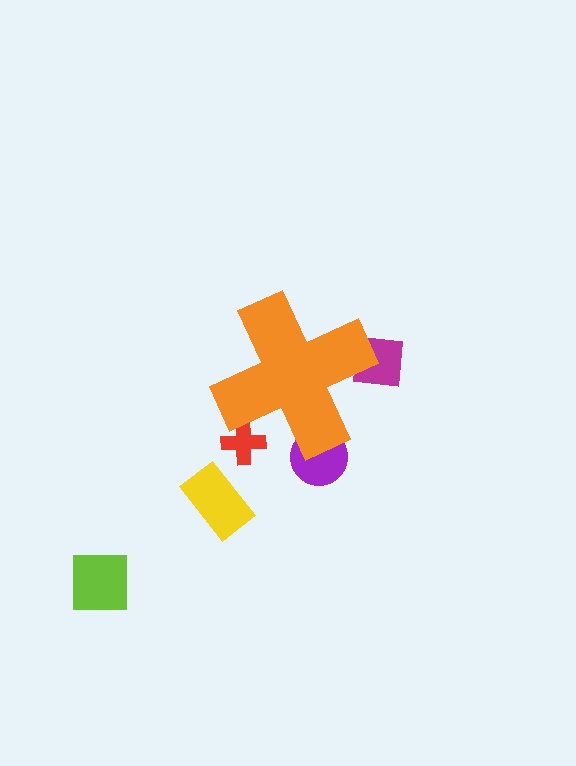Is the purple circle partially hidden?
Yes, the purple circle is partially hidden behind the orange cross.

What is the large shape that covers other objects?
An orange cross.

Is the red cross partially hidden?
Yes, the red cross is partially hidden behind the orange cross.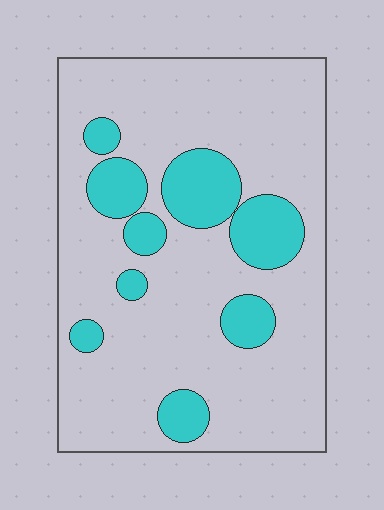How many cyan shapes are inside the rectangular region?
9.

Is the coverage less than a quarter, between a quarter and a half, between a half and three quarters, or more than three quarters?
Less than a quarter.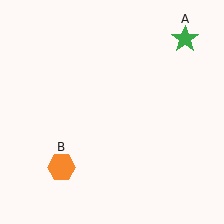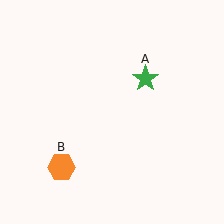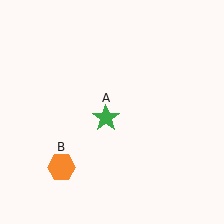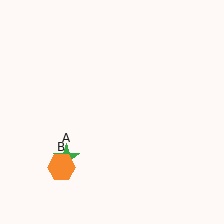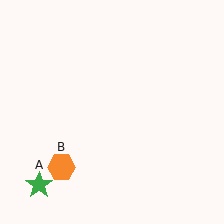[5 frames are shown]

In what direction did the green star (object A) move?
The green star (object A) moved down and to the left.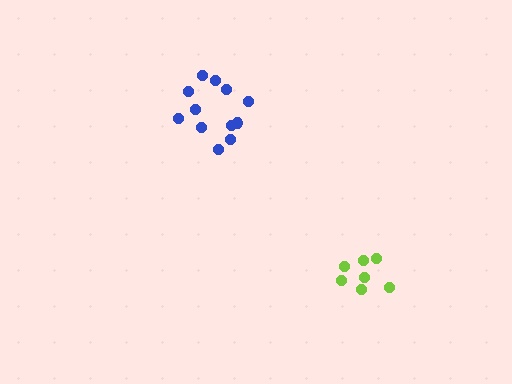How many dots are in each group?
Group 1: 12 dots, Group 2: 7 dots (19 total).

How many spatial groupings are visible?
There are 2 spatial groupings.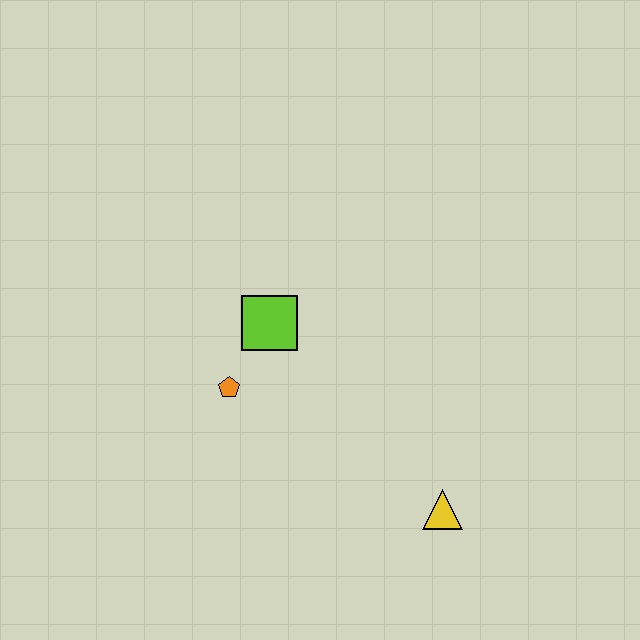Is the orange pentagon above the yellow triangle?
Yes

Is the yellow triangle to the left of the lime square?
No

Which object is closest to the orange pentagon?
The lime square is closest to the orange pentagon.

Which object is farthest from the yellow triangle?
The lime square is farthest from the yellow triangle.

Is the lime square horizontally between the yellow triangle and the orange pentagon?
Yes